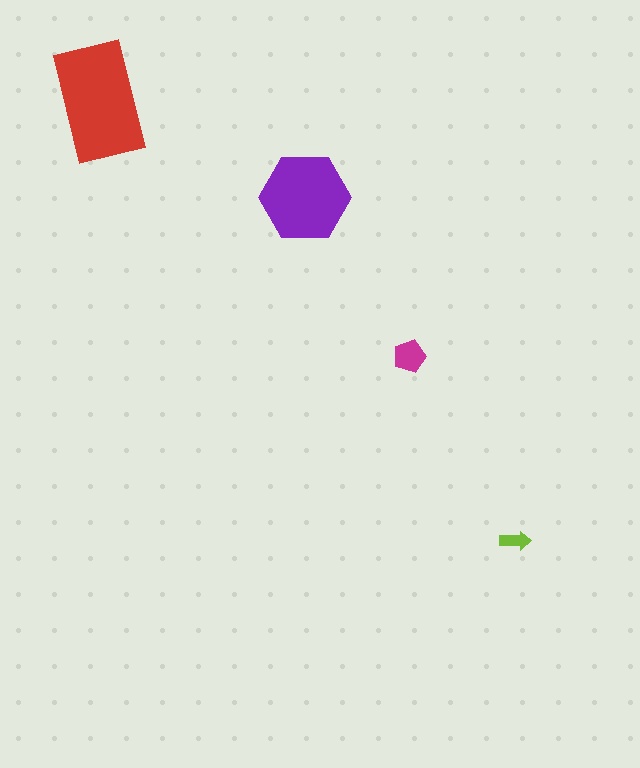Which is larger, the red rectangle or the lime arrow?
The red rectangle.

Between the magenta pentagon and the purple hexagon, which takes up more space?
The purple hexagon.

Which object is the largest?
The red rectangle.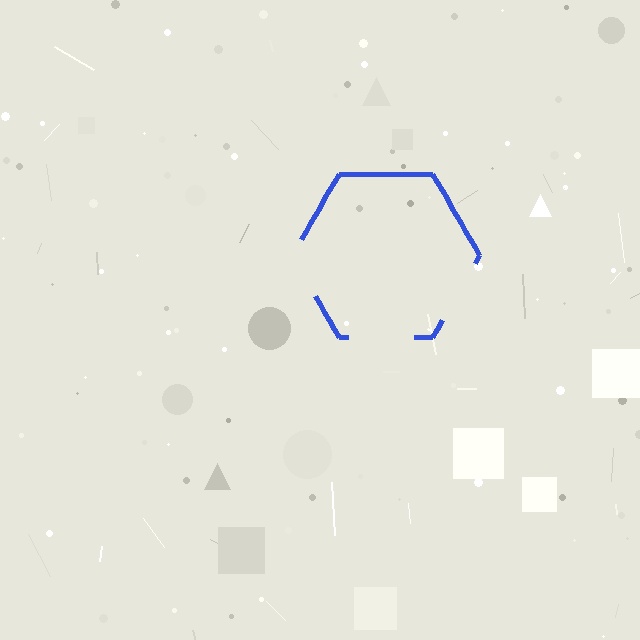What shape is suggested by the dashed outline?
The dashed outline suggests a hexagon.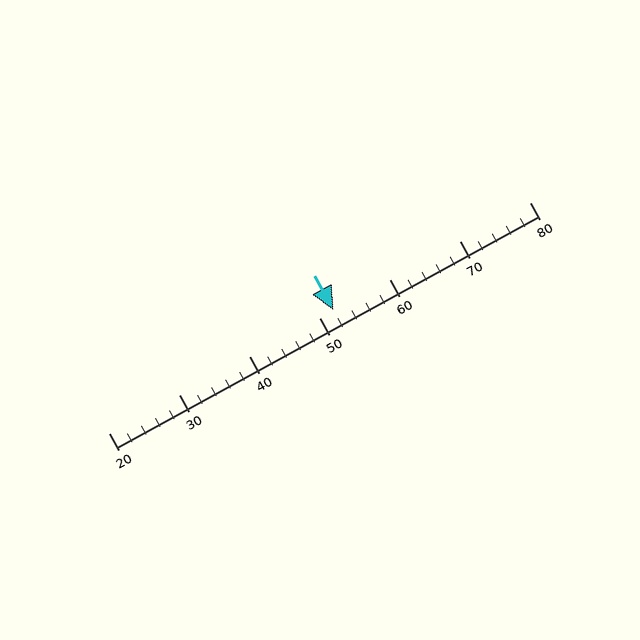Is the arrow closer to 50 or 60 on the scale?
The arrow is closer to 50.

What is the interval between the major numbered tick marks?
The major tick marks are spaced 10 units apart.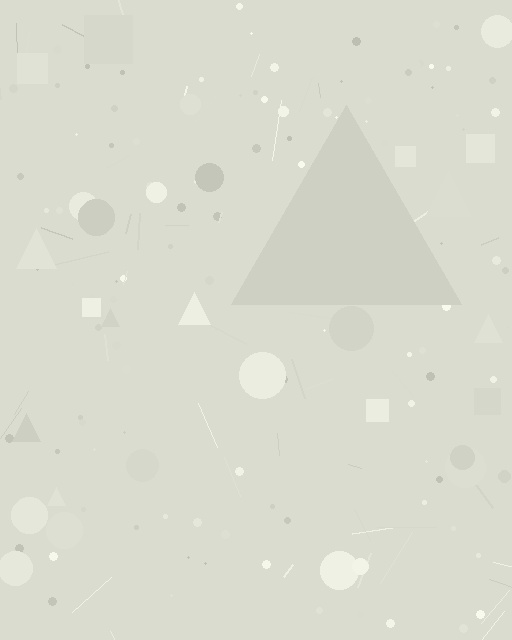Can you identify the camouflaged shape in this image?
The camouflaged shape is a triangle.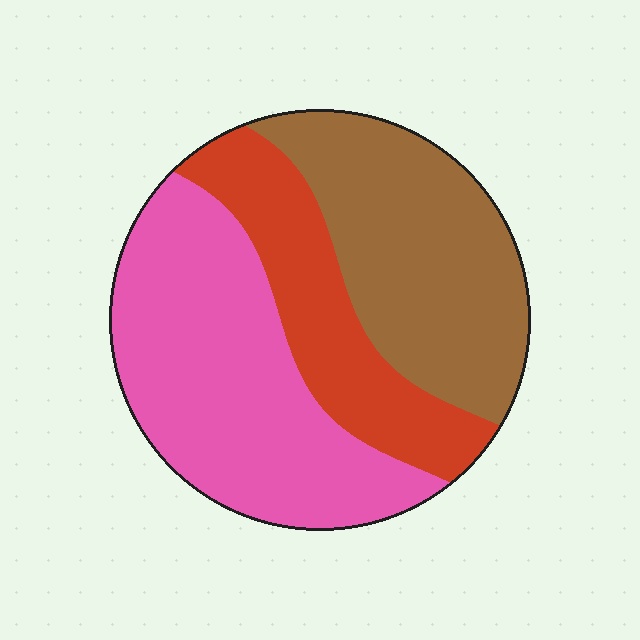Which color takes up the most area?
Pink, at roughly 40%.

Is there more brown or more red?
Brown.